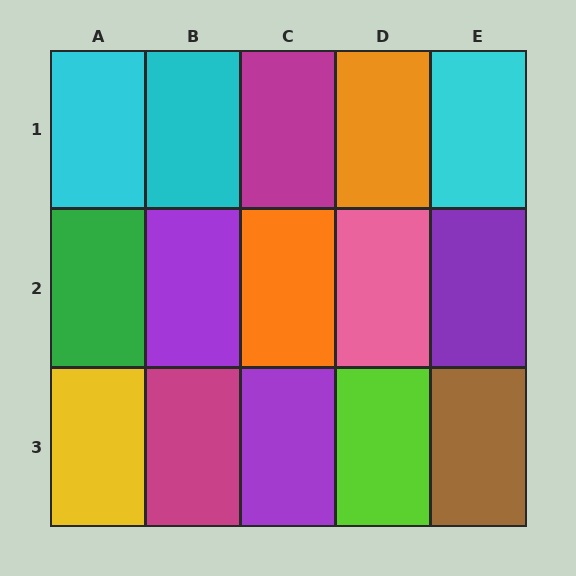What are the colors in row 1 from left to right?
Cyan, cyan, magenta, orange, cyan.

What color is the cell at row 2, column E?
Purple.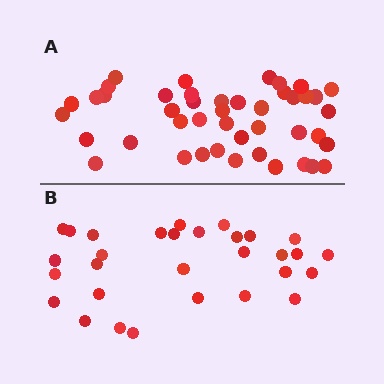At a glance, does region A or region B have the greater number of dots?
Region A (the top region) has more dots.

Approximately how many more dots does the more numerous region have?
Region A has approximately 15 more dots than region B.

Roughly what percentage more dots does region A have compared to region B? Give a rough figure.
About 45% more.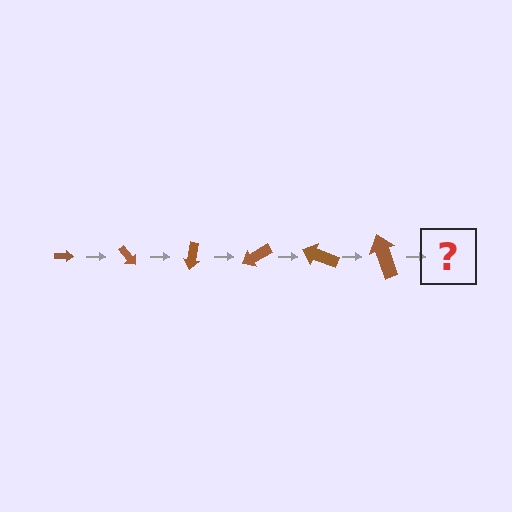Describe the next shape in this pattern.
It should be an arrow, larger than the previous one and rotated 300 degrees from the start.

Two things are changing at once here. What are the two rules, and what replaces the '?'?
The two rules are that the arrow grows larger each step and it rotates 50 degrees each step. The '?' should be an arrow, larger than the previous one and rotated 300 degrees from the start.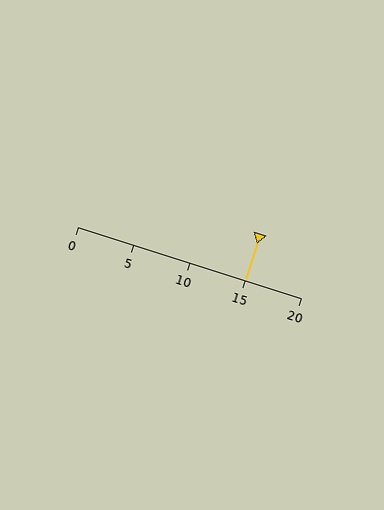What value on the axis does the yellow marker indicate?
The marker indicates approximately 15.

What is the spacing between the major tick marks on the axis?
The major ticks are spaced 5 apart.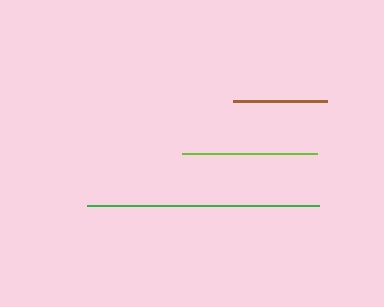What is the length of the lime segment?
The lime segment is approximately 135 pixels long.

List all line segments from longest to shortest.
From longest to shortest: green, lime, brown.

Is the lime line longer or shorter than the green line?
The green line is longer than the lime line.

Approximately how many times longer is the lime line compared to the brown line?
The lime line is approximately 1.4 times the length of the brown line.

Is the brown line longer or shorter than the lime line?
The lime line is longer than the brown line.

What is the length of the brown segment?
The brown segment is approximately 94 pixels long.